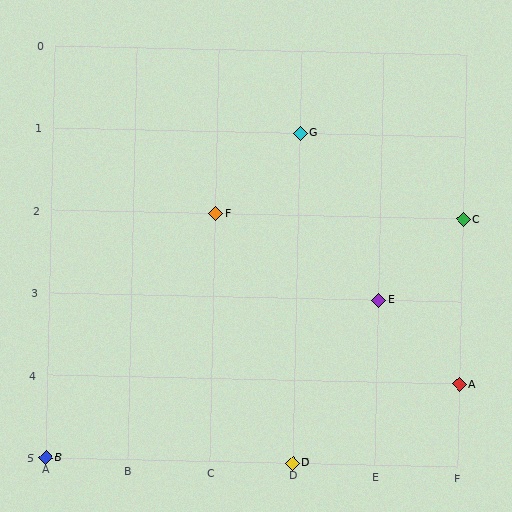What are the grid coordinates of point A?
Point A is at grid coordinates (F, 4).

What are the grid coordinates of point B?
Point B is at grid coordinates (A, 5).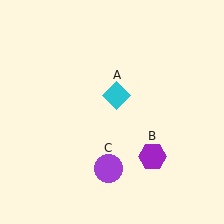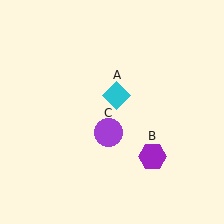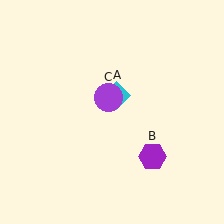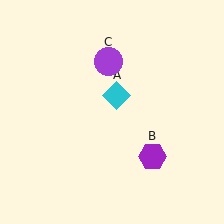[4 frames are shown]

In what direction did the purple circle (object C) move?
The purple circle (object C) moved up.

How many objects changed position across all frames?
1 object changed position: purple circle (object C).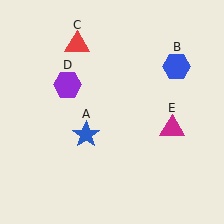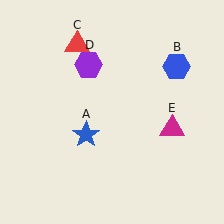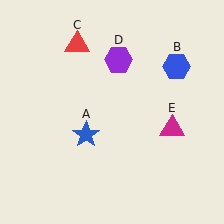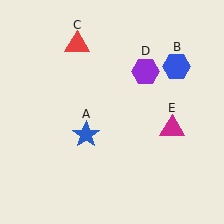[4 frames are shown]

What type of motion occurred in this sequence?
The purple hexagon (object D) rotated clockwise around the center of the scene.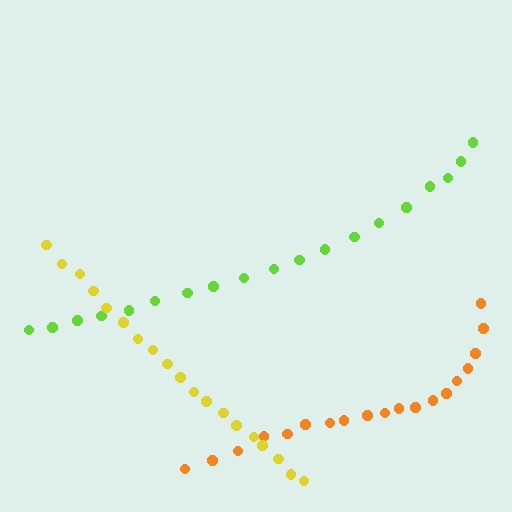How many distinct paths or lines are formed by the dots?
There are 3 distinct paths.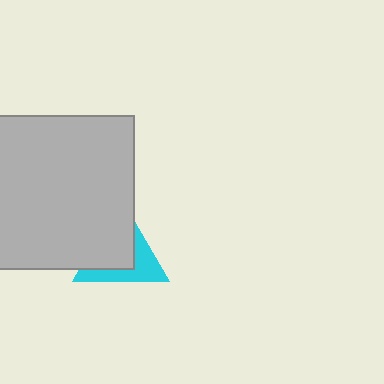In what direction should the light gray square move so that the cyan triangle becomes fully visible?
The light gray square should move toward the upper-left. That is the shortest direction to clear the overlap and leave the cyan triangle fully visible.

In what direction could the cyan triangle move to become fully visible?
The cyan triangle could move toward the lower-right. That would shift it out from behind the light gray square entirely.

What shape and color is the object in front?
The object in front is a light gray square.